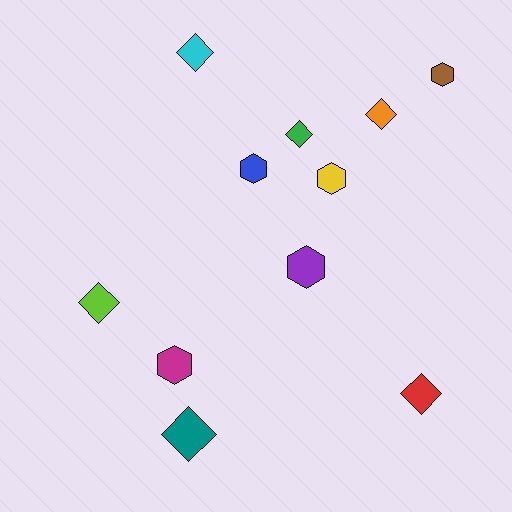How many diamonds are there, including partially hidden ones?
There are 6 diamonds.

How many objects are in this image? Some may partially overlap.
There are 11 objects.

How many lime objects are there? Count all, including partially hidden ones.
There is 1 lime object.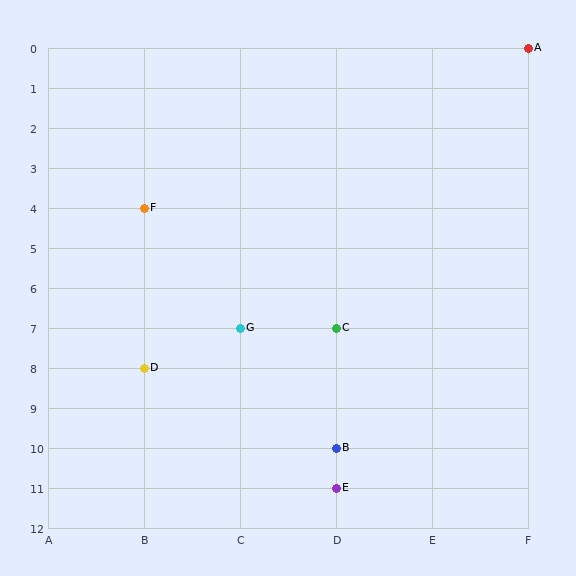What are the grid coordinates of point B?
Point B is at grid coordinates (D, 10).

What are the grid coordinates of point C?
Point C is at grid coordinates (D, 7).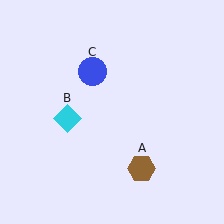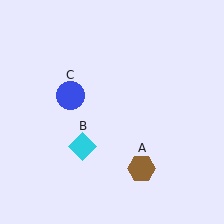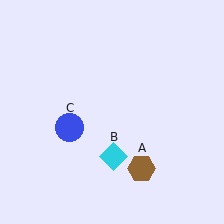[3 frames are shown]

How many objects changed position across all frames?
2 objects changed position: cyan diamond (object B), blue circle (object C).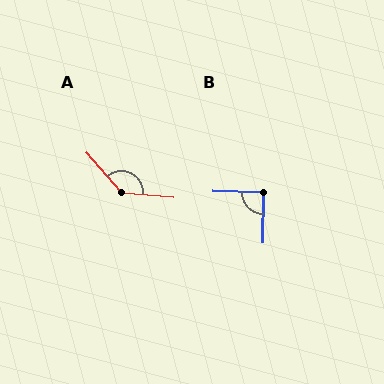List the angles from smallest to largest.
B (91°), A (136°).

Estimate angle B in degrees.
Approximately 91 degrees.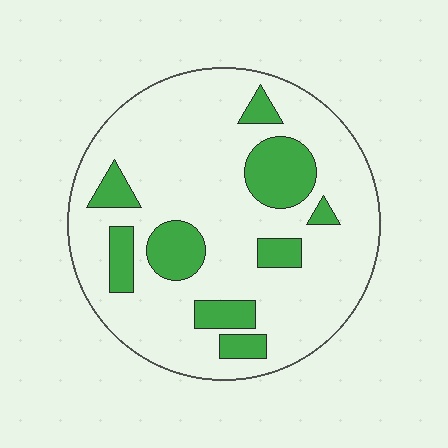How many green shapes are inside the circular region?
9.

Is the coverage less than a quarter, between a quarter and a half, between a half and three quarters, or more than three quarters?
Less than a quarter.